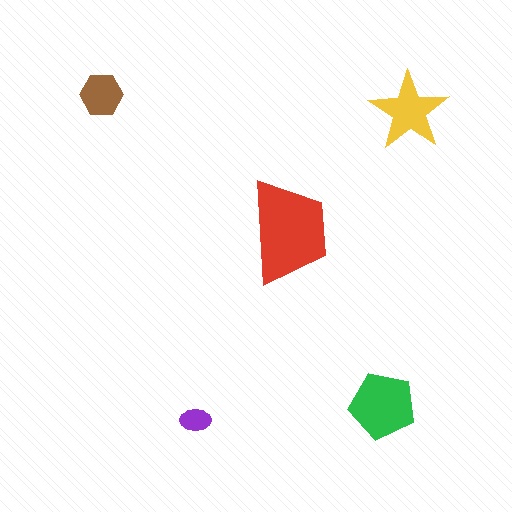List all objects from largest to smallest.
The red trapezoid, the green pentagon, the yellow star, the brown hexagon, the purple ellipse.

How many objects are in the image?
There are 5 objects in the image.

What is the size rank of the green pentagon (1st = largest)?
2nd.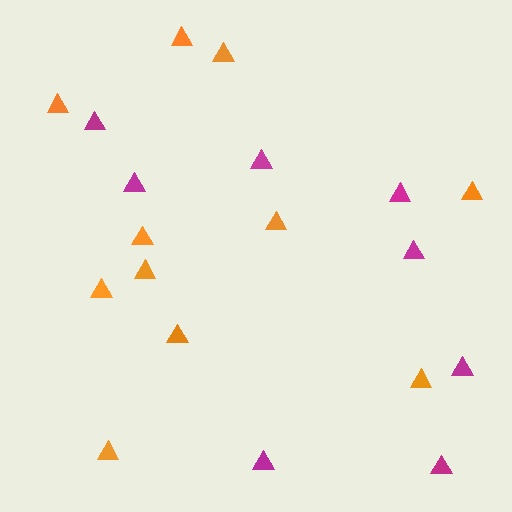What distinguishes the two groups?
There are 2 groups: one group of orange triangles (11) and one group of magenta triangles (8).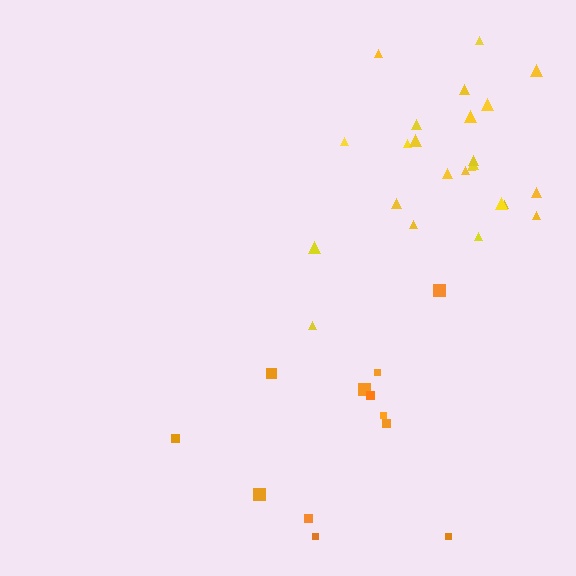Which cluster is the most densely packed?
Yellow.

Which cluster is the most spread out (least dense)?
Orange.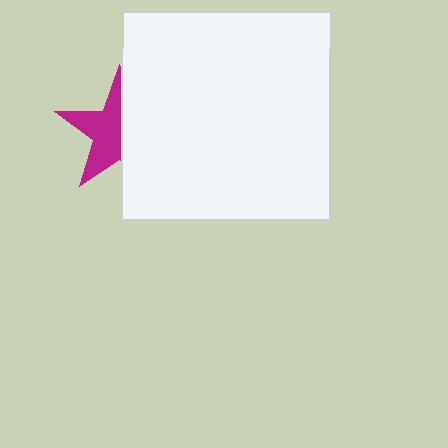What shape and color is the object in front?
The object in front is a white square.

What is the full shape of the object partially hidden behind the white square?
The partially hidden object is a magenta star.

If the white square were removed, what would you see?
You would see the complete magenta star.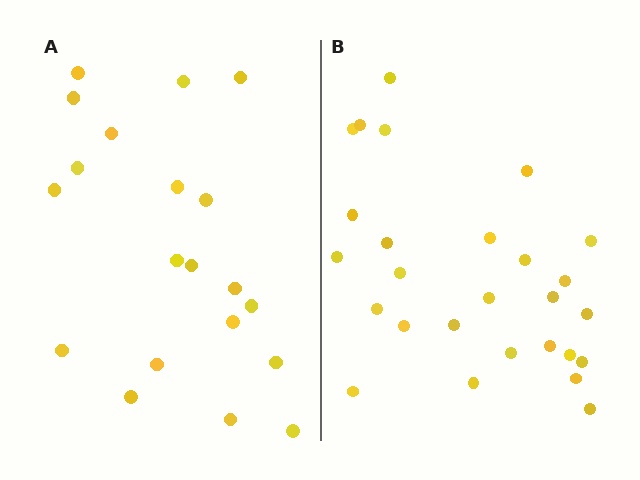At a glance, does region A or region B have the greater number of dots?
Region B (the right region) has more dots.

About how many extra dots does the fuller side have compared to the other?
Region B has roughly 8 or so more dots than region A.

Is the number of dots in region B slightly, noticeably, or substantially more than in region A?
Region B has noticeably more, but not dramatically so. The ratio is roughly 1.4 to 1.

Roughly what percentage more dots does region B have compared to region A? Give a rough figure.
About 35% more.